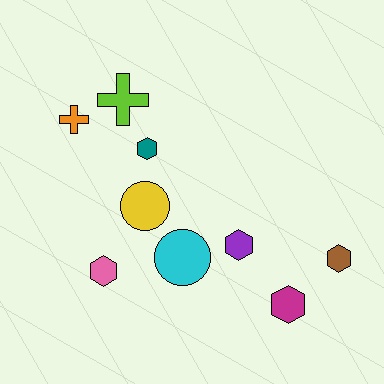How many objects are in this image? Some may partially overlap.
There are 9 objects.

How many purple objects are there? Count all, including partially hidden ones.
There is 1 purple object.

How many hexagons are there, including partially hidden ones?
There are 5 hexagons.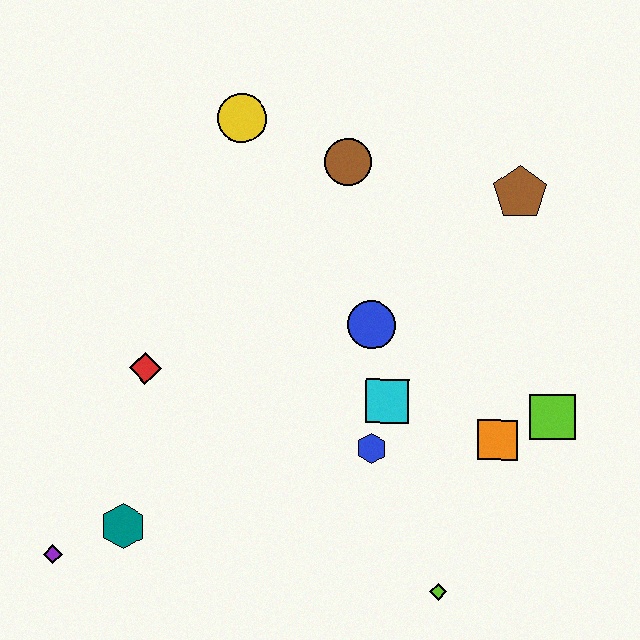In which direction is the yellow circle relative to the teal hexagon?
The yellow circle is above the teal hexagon.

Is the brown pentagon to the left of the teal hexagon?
No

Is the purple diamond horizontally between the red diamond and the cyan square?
No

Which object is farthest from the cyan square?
The purple diamond is farthest from the cyan square.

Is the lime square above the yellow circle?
No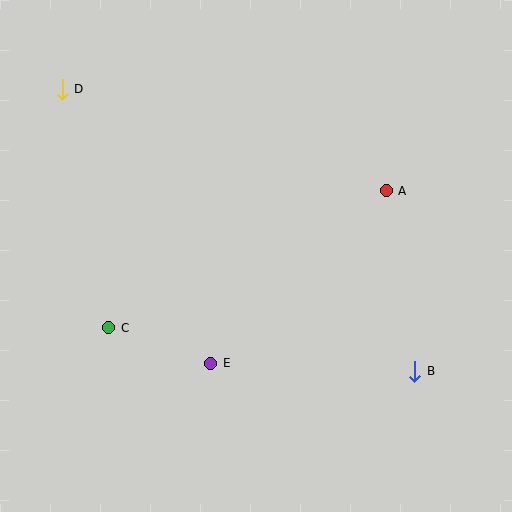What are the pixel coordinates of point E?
Point E is at (211, 363).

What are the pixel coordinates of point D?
Point D is at (62, 89).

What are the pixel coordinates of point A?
Point A is at (386, 191).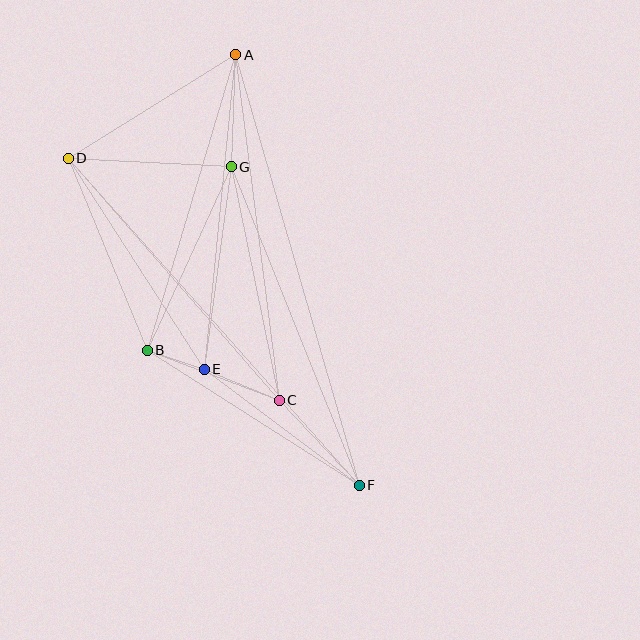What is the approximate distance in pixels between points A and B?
The distance between A and B is approximately 308 pixels.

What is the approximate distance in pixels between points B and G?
The distance between B and G is approximately 202 pixels.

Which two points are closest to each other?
Points B and E are closest to each other.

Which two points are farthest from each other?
Points A and F are farthest from each other.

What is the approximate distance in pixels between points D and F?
The distance between D and F is approximately 438 pixels.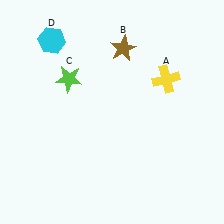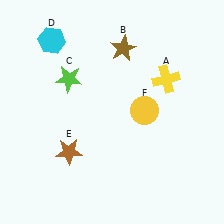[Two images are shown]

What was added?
A brown star (E), a yellow circle (F) were added in Image 2.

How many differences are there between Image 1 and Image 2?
There are 2 differences between the two images.